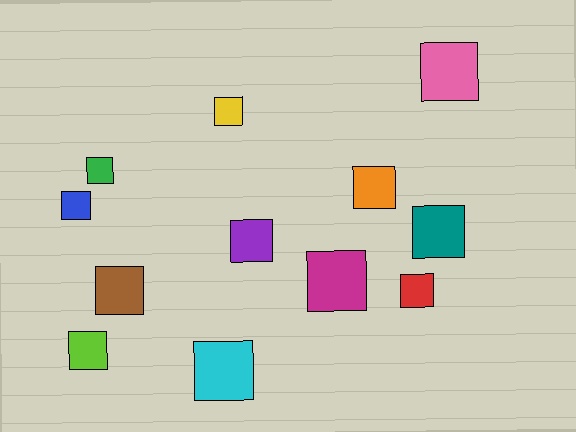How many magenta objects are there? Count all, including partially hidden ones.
There is 1 magenta object.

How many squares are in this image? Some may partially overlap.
There are 12 squares.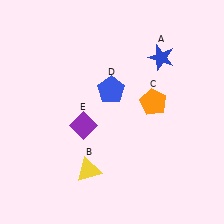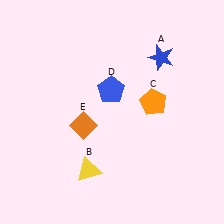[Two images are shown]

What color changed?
The diamond (E) changed from purple in Image 1 to orange in Image 2.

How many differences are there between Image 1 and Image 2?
There is 1 difference between the two images.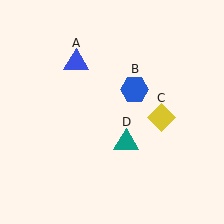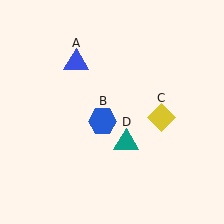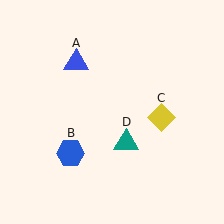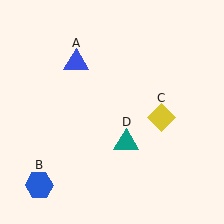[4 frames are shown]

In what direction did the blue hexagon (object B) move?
The blue hexagon (object B) moved down and to the left.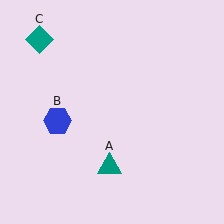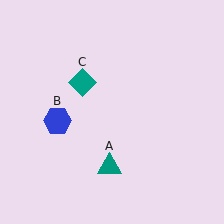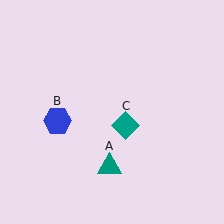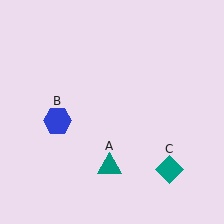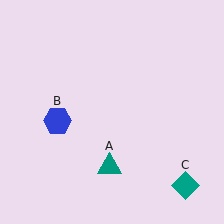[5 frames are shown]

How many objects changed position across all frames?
1 object changed position: teal diamond (object C).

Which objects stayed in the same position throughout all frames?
Teal triangle (object A) and blue hexagon (object B) remained stationary.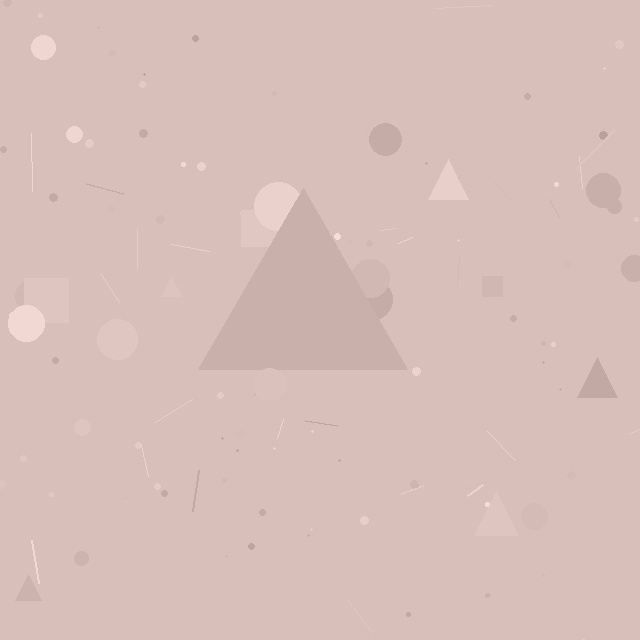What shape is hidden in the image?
A triangle is hidden in the image.